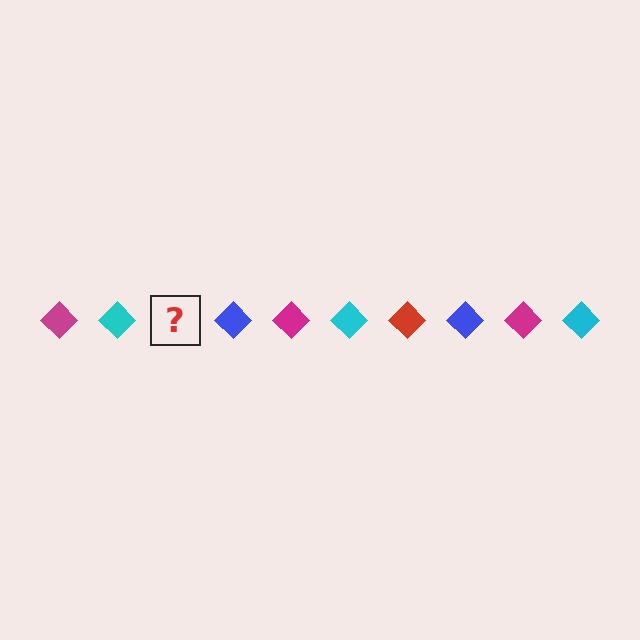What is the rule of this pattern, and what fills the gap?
The rule is that the pattern cycles through magenta, cyan, red, blue diamonds. The gap should be filled with a red diamond.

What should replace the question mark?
The question mark should be replaced with a red diamond.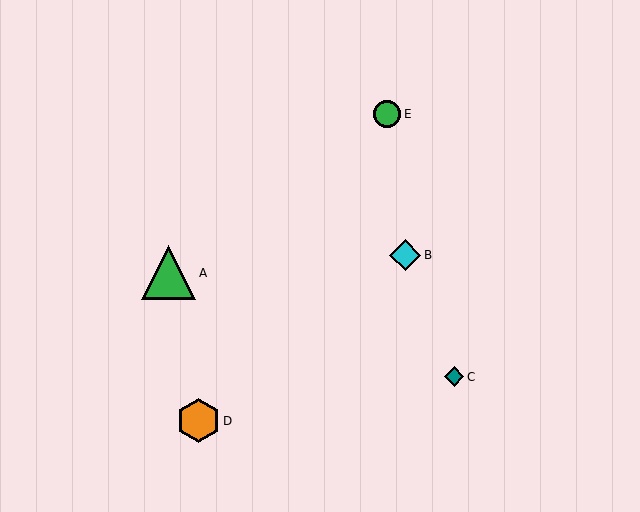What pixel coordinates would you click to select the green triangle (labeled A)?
Click at (169, 273) to select the green triangle A.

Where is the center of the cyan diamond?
The center of the cyan diamond is at (405, 255).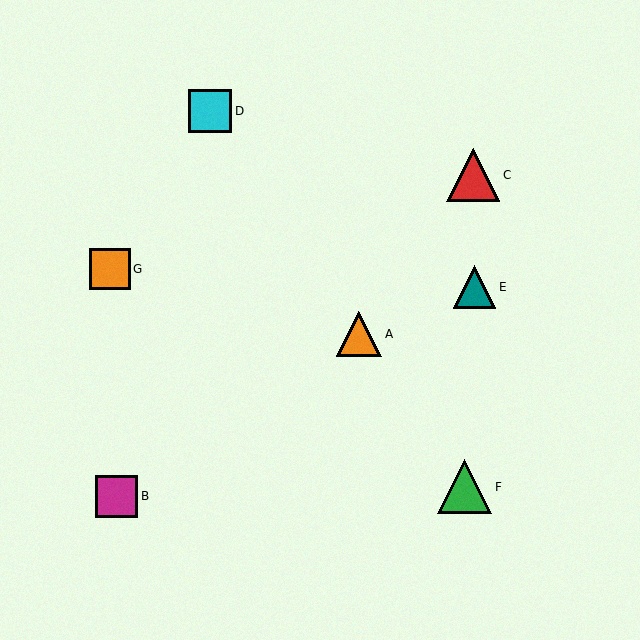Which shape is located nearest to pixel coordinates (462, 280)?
The teal triangle (labeled E) at (475, 287) is nearest to that location.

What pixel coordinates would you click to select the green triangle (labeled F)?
Click at (465, 487) to select the green triangle F.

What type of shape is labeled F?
Shape F is a green triangle.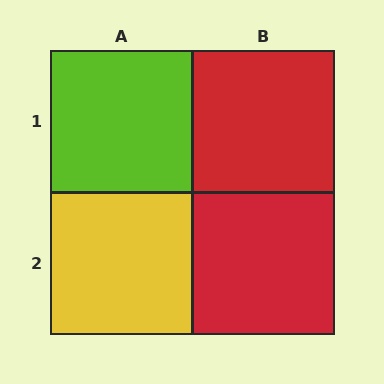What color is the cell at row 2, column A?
Yellow.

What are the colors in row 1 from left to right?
Lime, red.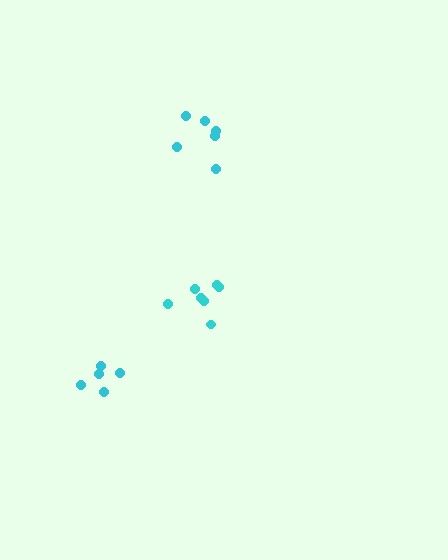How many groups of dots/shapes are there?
There are 3 groups.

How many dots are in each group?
Group 1: 6 dots, Group 2: 5 dots, Group 3: 7 dots (18 total).